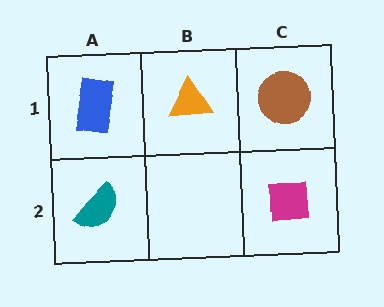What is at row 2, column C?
A magenta square.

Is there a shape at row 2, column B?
No, that cell is empty.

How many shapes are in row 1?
3 shapes.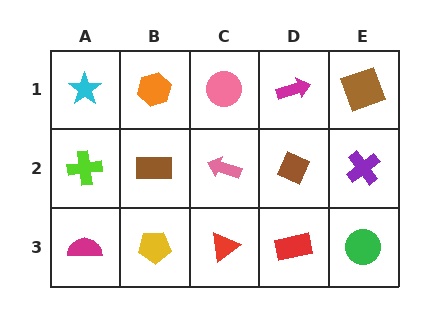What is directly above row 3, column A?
A lime cross.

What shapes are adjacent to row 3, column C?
A pink arrow (row 2, column C), a yellow pentagon (row 3, column B), a red rectangle (row 3, column D).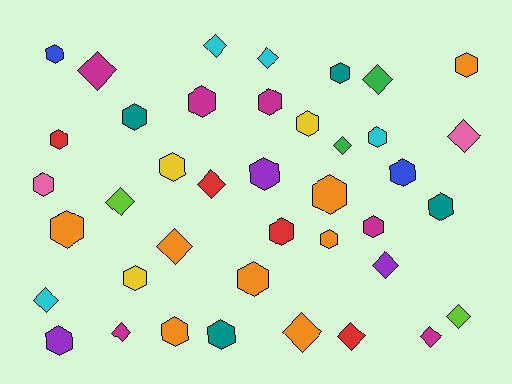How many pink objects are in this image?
There are 2 pink objects.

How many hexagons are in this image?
There are 24 hexagons.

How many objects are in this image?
There are 40 objects.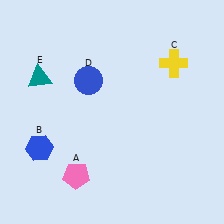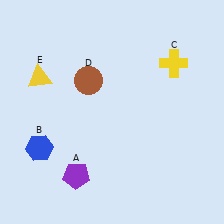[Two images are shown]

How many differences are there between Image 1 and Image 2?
There are 3 differences between the two images.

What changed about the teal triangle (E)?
In Image 1, E is teal. In Image 2, it changed to yellow.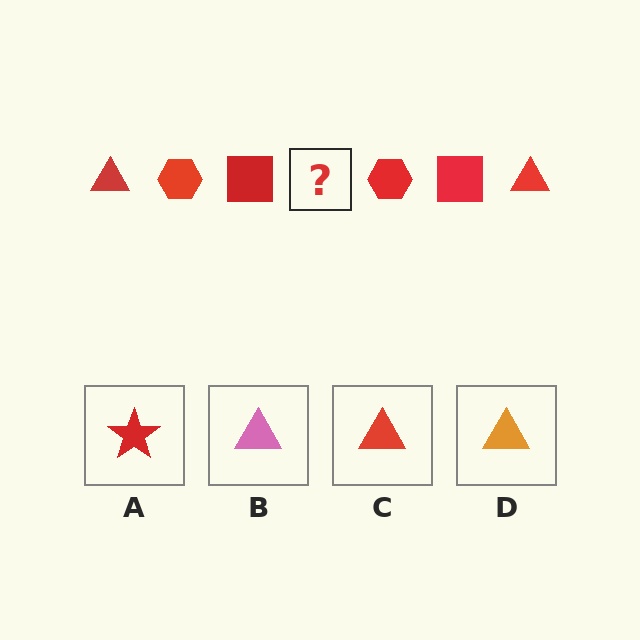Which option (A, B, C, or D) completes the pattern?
C.